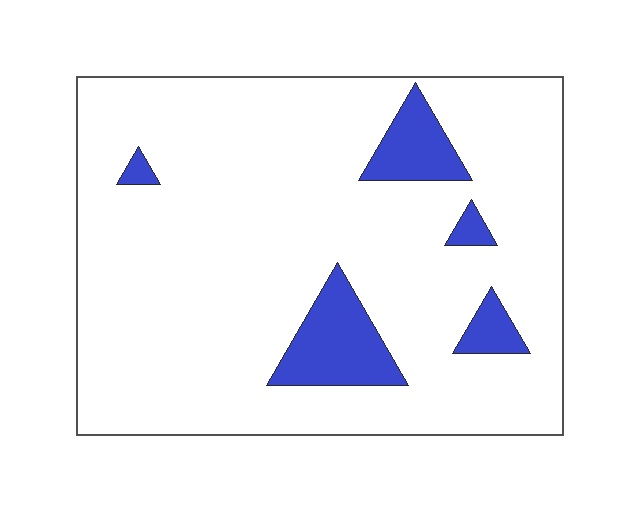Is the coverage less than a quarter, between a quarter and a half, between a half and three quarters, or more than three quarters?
Less than a quarter.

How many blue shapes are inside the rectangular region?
5.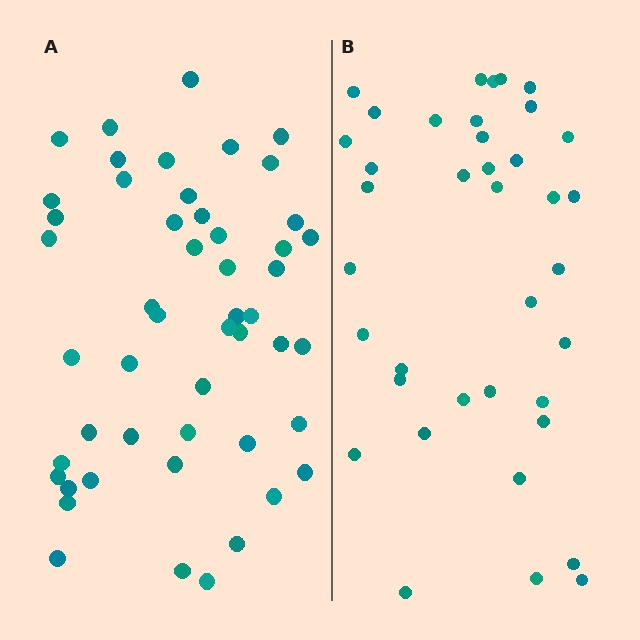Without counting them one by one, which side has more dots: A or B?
Region A (the left region) has more dots.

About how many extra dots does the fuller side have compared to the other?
Region A has roughly 12 or so more dots than region B.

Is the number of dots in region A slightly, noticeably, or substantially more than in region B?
Region A has noticeably more, but not dramatically so. The ratio is roughly 1.3 to 1.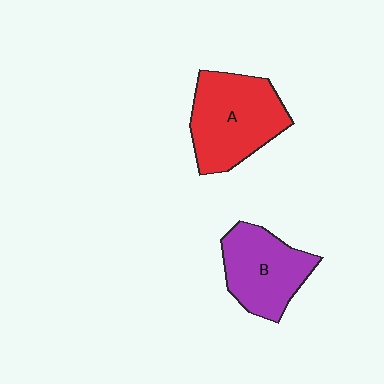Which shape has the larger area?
Shape A (red).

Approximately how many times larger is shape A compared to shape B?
Approximately 1.2 times.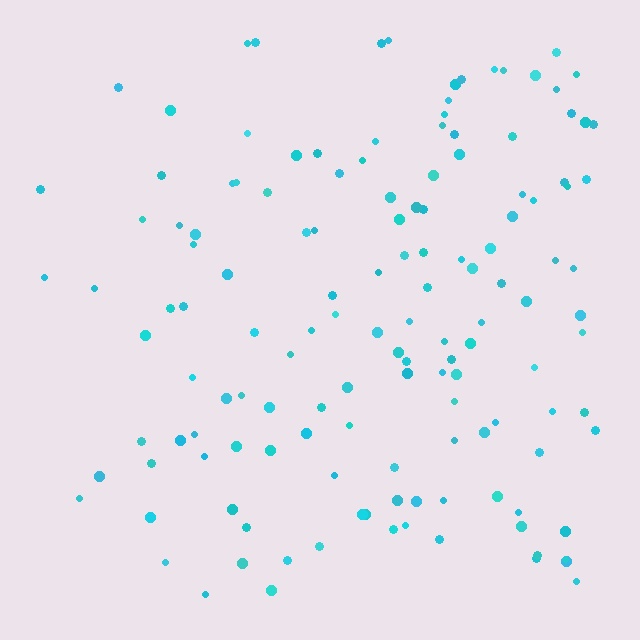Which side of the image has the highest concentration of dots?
The right.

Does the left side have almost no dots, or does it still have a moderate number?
Still a moderate number, just noticeably fewer than the right.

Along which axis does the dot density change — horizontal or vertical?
Horizontal.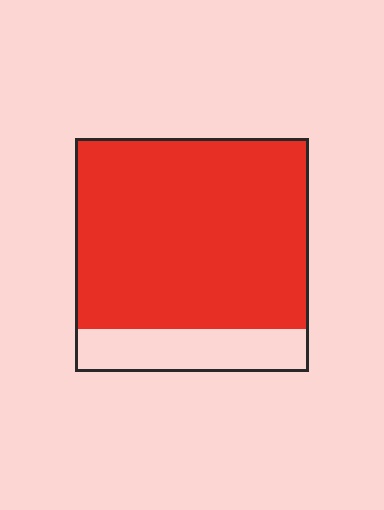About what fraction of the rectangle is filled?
About four fifths (4/5).